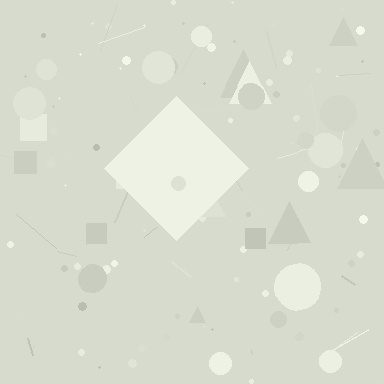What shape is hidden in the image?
A diamond is hidden in the image.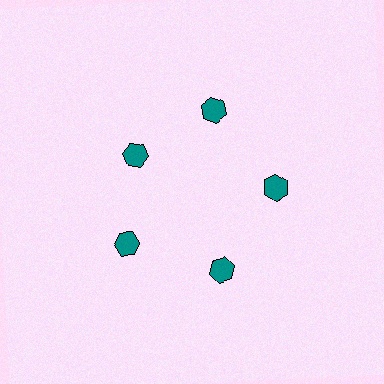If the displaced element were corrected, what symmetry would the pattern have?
It would have 5-fold rotational symmetry — the pattern would map onto itself every 72 degrees.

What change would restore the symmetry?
The symmetry would be restored by moving it outward, back onto the ring so that all 5 hexagons sit at equal angles and equal distance from the center.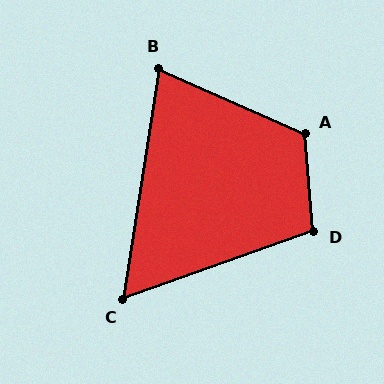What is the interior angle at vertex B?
Approximately 75 degrees (acute).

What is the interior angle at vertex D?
Approximately 105 degrees (obtuse).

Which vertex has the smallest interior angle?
C, at approximately 62 degrees.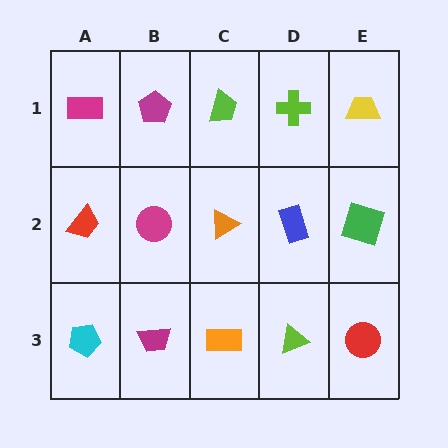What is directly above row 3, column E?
A green square.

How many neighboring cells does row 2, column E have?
3.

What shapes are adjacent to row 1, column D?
A blue rectangle (row 2, column D), a lime trapezoid (row 1, column C), a yellow trapezoid (row 1, column E).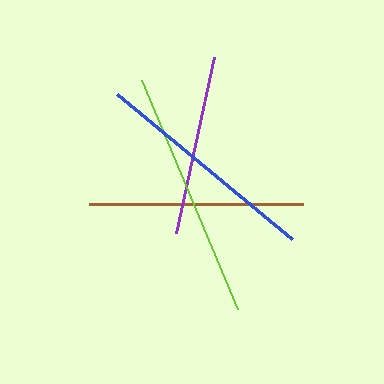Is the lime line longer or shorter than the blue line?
The lime line is longer than the blue line.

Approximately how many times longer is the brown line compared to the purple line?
The brown line is approximately 1.2 times the length of the purple line.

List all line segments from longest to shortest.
From longest to shortest: lime, blue, brown, purple.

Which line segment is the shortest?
The purple line is the shortest at approximately 180 pixels.